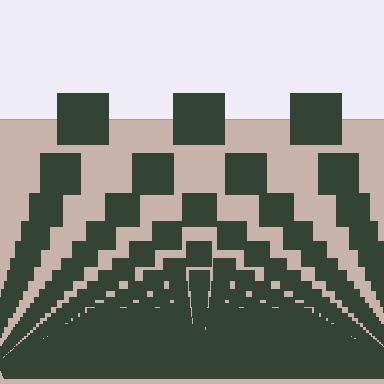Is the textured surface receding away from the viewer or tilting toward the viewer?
The surface appears to tilt toward the viewer. Texture elements get larger and sparser toward the top.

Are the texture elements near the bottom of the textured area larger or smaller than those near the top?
Smaller. The gradient is inverted — elements near the bottom are smaller and denser.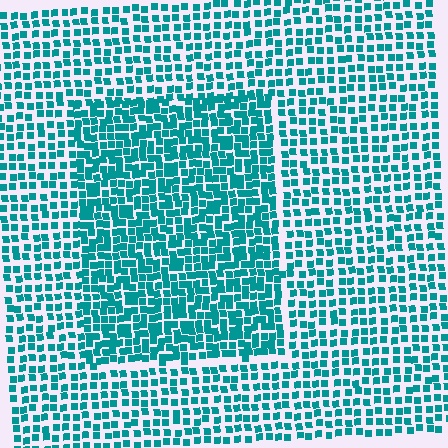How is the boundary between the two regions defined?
The boundary is defined by a change in element density (approximately 1.6x ratio). All elements are the same color, size, and shape.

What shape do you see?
I see a rectangle.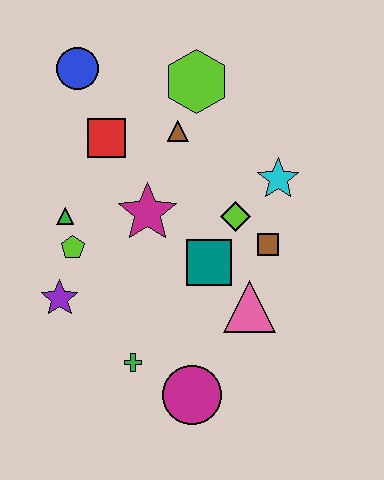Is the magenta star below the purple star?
No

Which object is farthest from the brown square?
The blue circle is farthest from the brown square.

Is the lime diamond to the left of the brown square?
Yes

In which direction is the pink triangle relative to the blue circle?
The pink triangle is below the blue circle.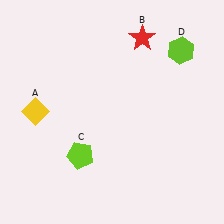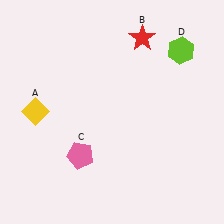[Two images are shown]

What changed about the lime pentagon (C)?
In Image 1, C is lime. In Image 2, it changed to pink.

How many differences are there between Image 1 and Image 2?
There is 1 difference between the two images.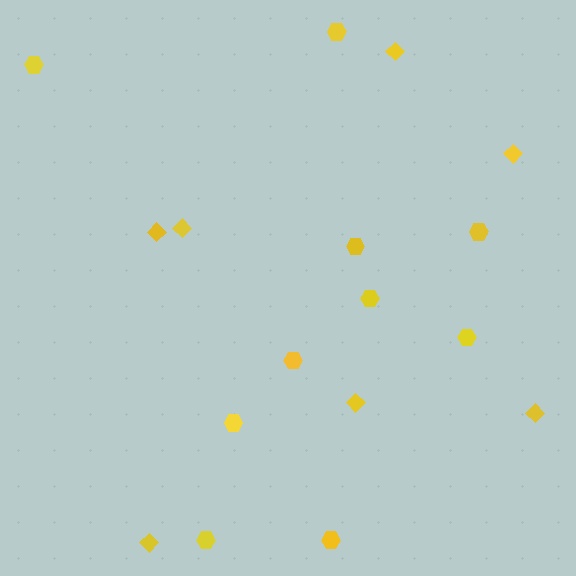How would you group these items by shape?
There are 2 groups: one group of hexagons (10) and one group of diamonds (7).